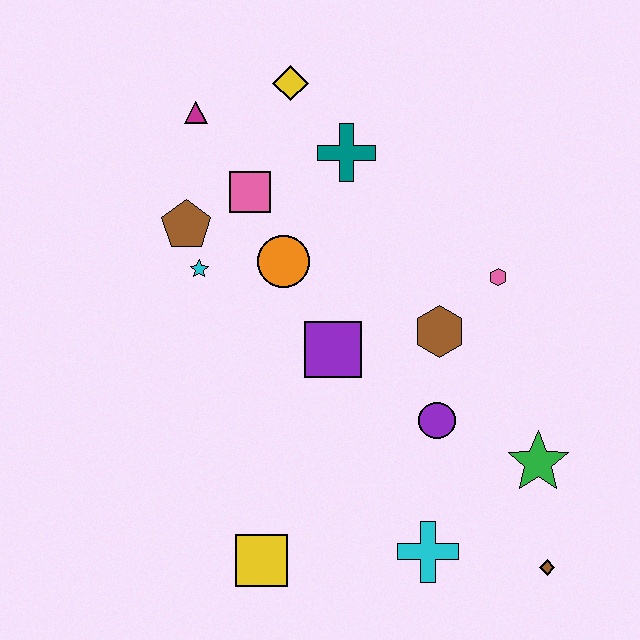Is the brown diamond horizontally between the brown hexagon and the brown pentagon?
No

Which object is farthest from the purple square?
The brown diamond is farthest from the purple square.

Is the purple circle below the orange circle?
Yes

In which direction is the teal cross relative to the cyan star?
The teal cross is to the right of the cyan star.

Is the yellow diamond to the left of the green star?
Yes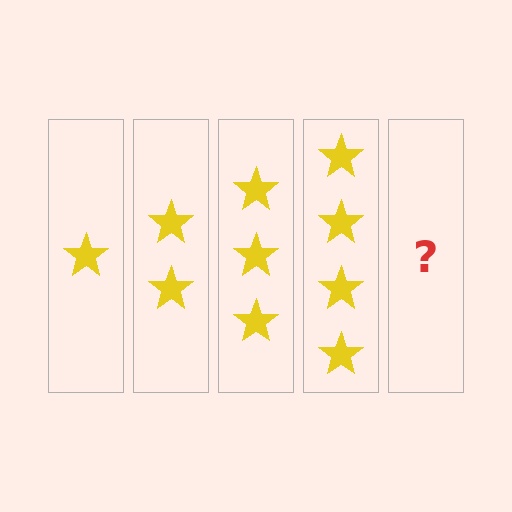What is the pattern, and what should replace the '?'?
The pattern is that each step adds one more star. The '?' should be 5 stars.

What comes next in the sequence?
The next element should be 5 stars.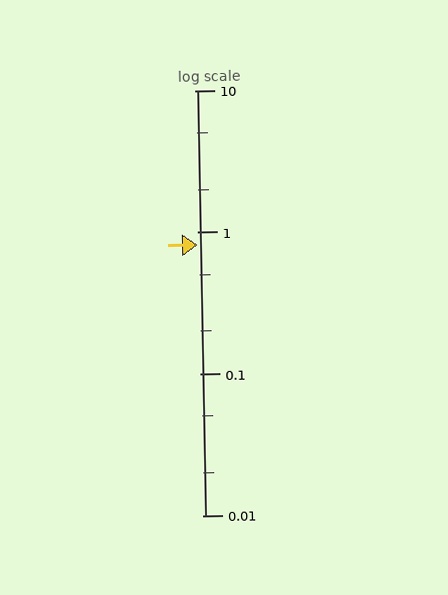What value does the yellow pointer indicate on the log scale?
The pointer indicates approximately 0.81.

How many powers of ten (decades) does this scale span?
The scale spans 3 decades, from 0.01 to 10.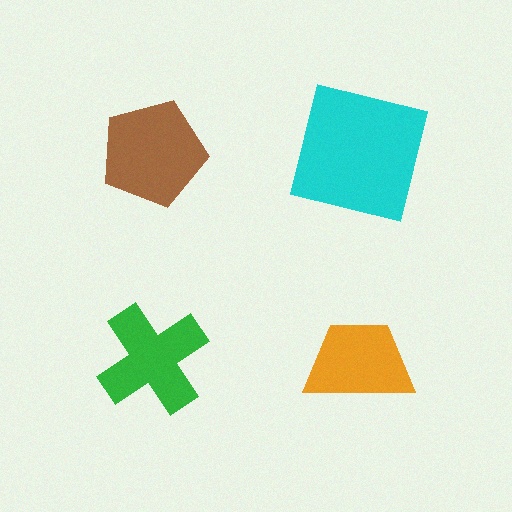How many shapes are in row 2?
2 shapes.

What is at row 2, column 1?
A green cross.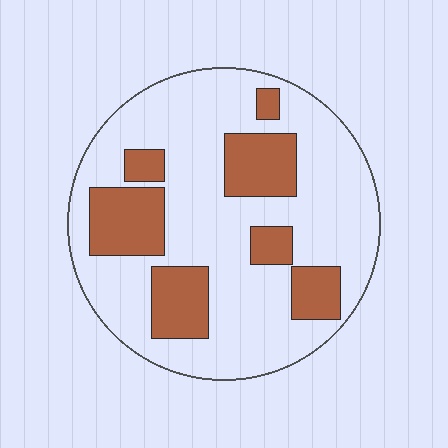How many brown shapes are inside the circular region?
7.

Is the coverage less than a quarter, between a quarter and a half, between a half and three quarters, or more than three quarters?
Between a quarter and a half.